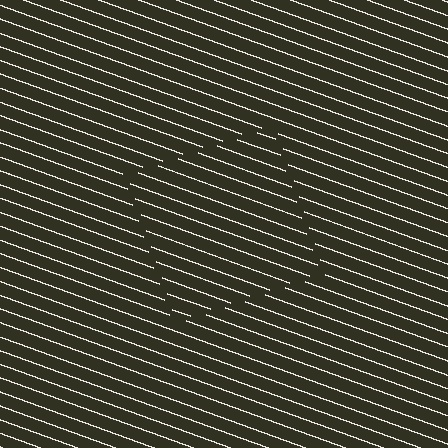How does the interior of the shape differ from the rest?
The interior of the shape contains the same grating, shifted by half a period — the contour is defined by the phase discontinuity where line-ends from the inner and outer gratings abut.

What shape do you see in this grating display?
An illusory square. The interior of the shape contains the same grating, shifted by half a period — the contour is defined by the phase discontinuity where line-ends from the inner and outer gratings abut.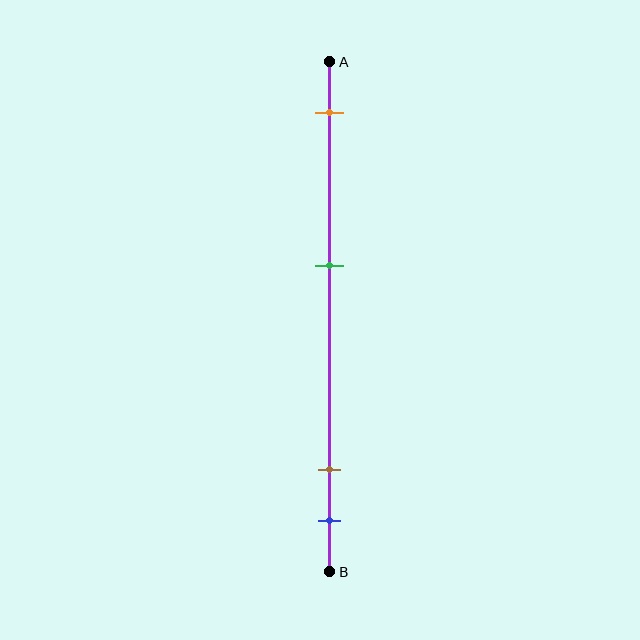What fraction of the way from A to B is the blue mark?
The blue mark is approximately 90% (0.9) of the way from A to B.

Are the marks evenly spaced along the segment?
No, the marks are not evenly spaced.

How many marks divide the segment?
There are 4 marks dividing the segment.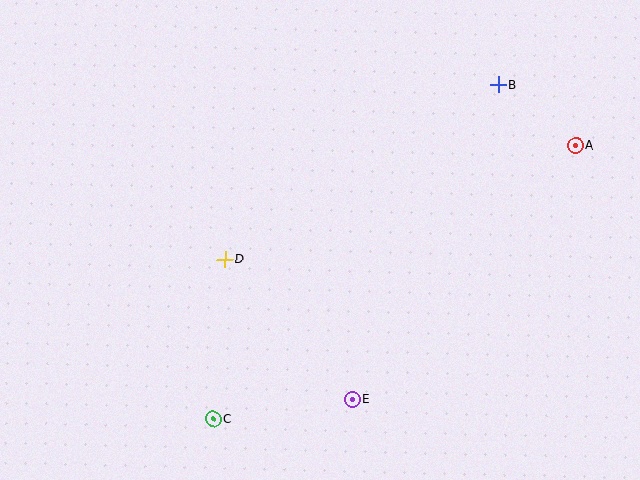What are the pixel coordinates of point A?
Point A is at (576, 145).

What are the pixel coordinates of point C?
Point C is at (213, 419).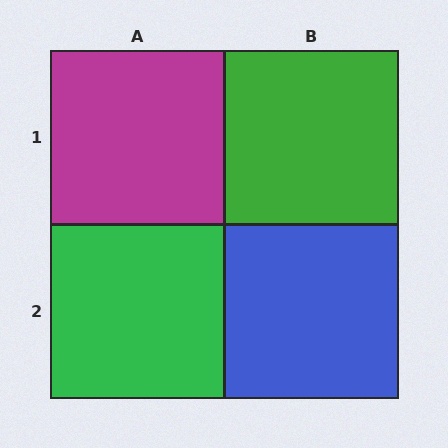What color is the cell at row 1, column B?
Green.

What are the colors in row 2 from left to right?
Green, blue.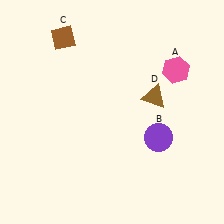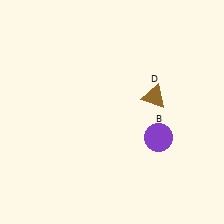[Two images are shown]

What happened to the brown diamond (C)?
The brown diamond (C) was removed in Image 2. It was in the top-left area of Image 1.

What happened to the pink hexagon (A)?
The pink hexagon (A) was removed in Image 2. It was in the top-right area of Image 1.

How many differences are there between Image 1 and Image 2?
There are 2 differences between the two images.